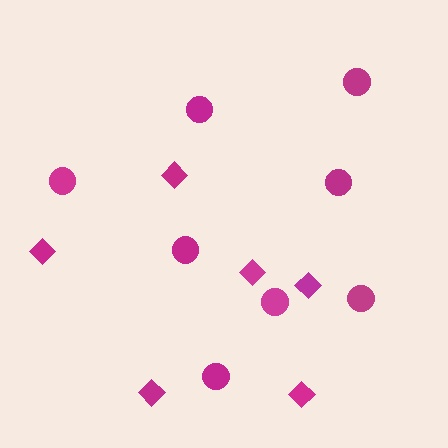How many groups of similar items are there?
There are 2 groups: one group of circles (8) and one group of diamonds (6).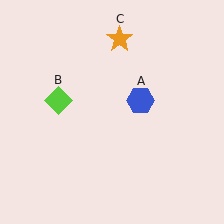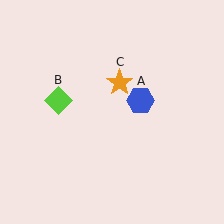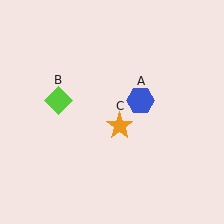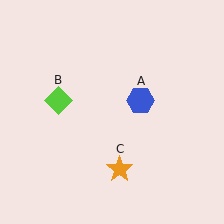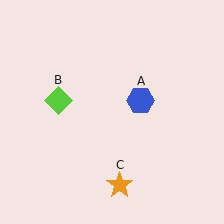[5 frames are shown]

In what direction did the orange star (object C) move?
The orange star (object C) moved down.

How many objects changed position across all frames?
1 object changed position: orange star (object C).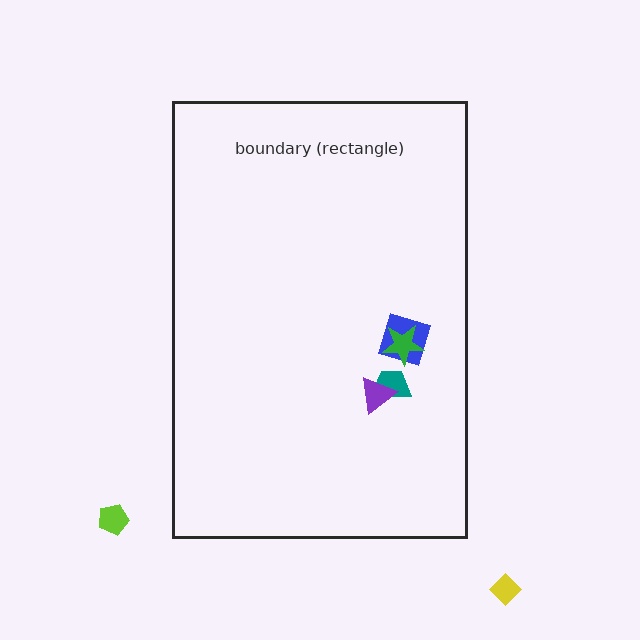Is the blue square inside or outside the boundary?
Inside.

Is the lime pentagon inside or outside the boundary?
Outside.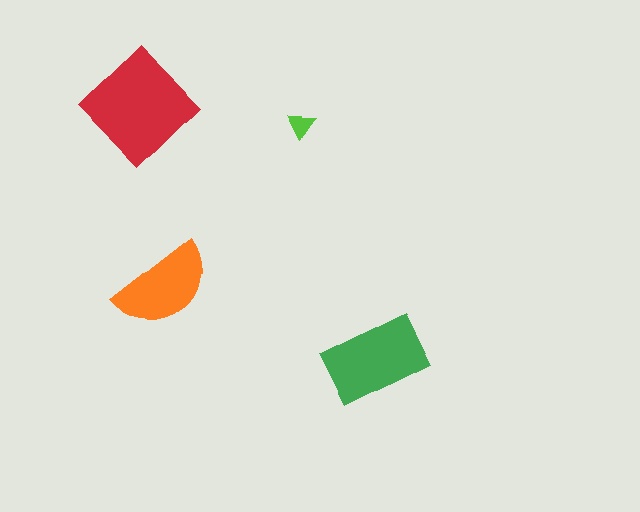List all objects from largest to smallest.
The red diamond, the green rectangle, the orange semicircle, the lime triangle.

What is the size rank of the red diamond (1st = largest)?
1st.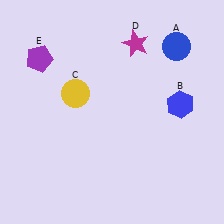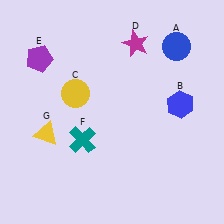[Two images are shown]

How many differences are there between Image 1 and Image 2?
There are 2 differences between the two images.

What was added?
A teal cross (F), a yellow triangle (G) were added in Image 2.